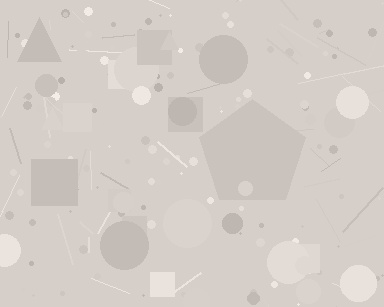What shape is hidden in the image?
A pentagon is hidden in the image.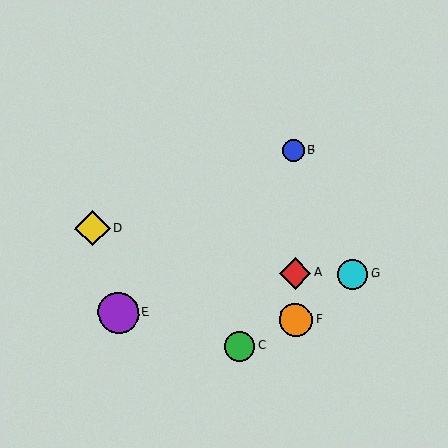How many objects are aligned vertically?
3 objects (A, B, F) are aligned vertically.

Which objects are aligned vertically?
Objects A, B, F are aligned vertically.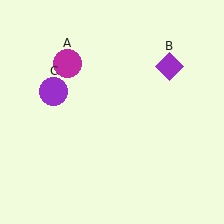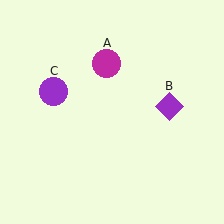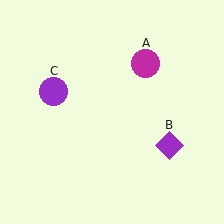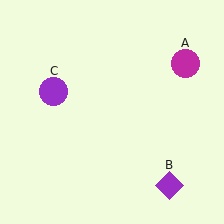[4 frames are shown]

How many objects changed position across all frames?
2 objects changed position: magenta circle (object A), purple diamond (object B).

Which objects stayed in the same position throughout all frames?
Purple circle (object C) remained stationary.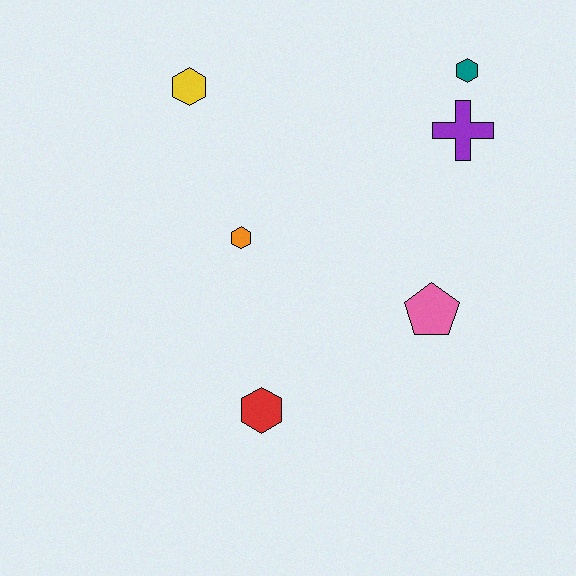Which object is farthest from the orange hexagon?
The teal hexagon is farthest from the orange hexagon.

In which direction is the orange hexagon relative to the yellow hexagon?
The orange hexagon is below the yellow hexagon.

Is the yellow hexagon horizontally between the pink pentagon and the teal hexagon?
No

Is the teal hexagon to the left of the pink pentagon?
No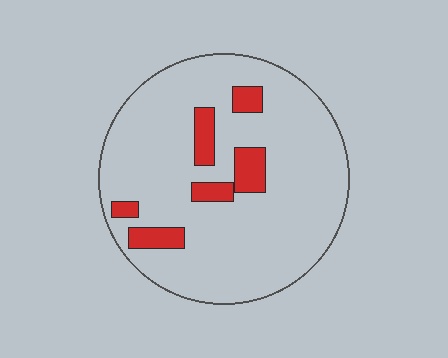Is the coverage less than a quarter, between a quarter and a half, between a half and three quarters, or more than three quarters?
Less than a quarter.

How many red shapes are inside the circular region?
6.